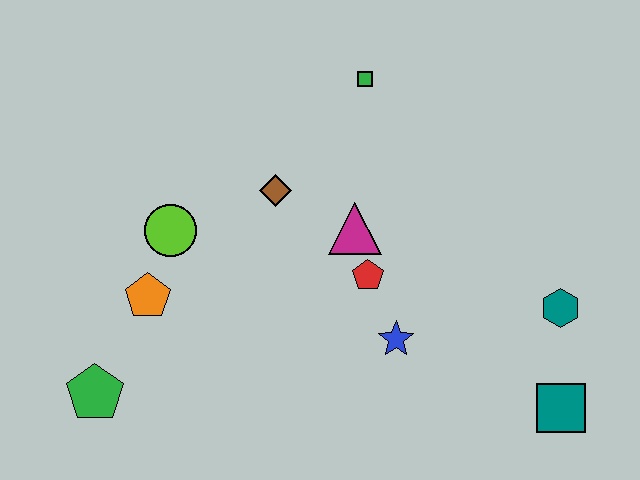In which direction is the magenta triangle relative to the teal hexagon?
The magenta triangle is to the left of the teal hexagon.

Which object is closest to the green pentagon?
The orange pentagon is closest to the green pentagon.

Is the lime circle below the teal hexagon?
No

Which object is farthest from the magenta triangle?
The green pentagon is farthest from the magenta triangle.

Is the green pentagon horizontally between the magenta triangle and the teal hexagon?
No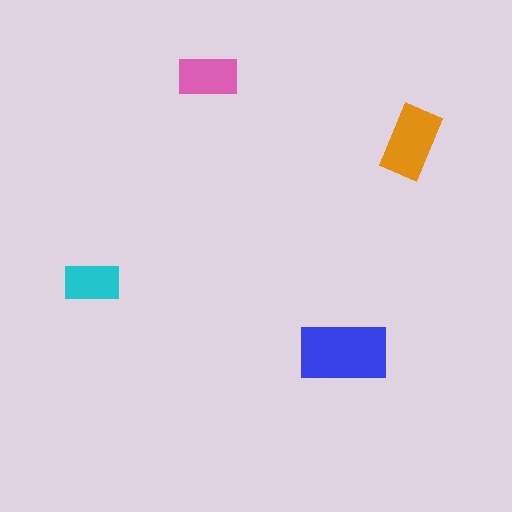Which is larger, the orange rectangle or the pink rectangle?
The orange one.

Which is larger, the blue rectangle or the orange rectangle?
The blue one.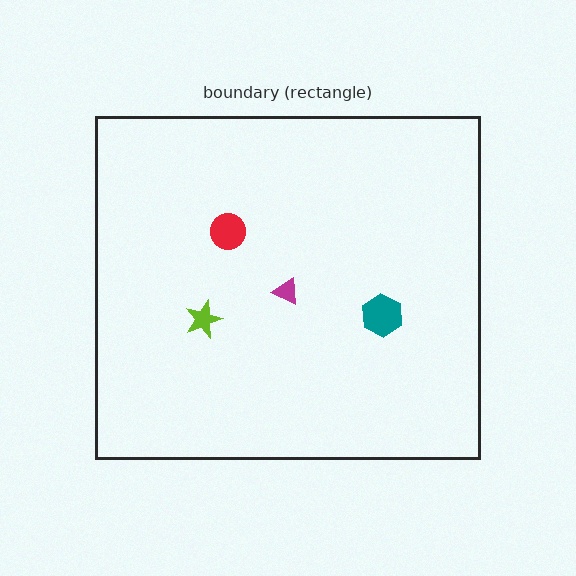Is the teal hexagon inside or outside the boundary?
Inside.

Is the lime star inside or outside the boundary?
Inside.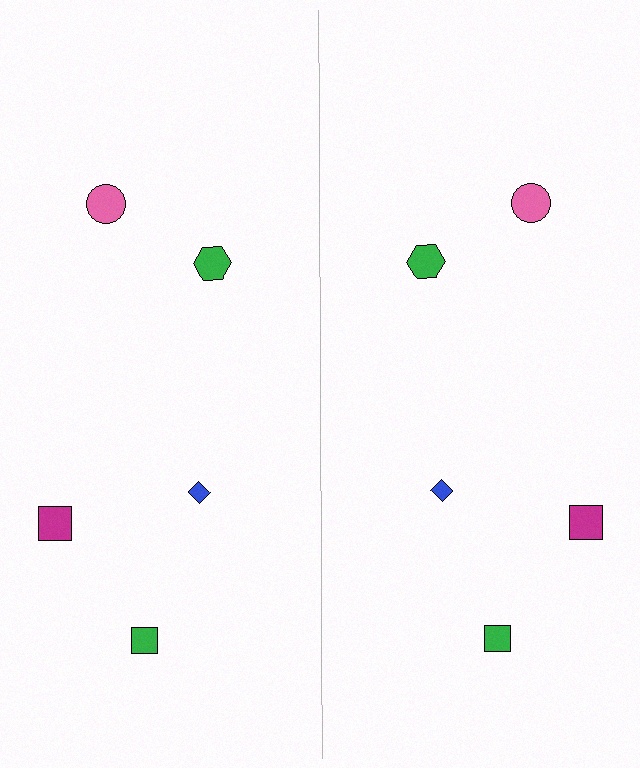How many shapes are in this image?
There are 10 shapes in this image.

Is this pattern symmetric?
Yes, this pattern has bilateral (reflection) symmetry.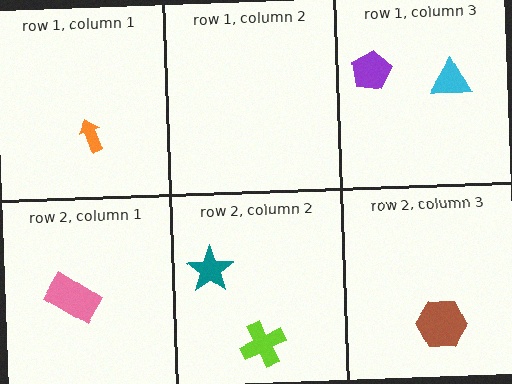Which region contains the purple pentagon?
The row 1, column 3 region.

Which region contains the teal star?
The row 2, column 2 region.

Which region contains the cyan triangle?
The row 1, column 3 region.